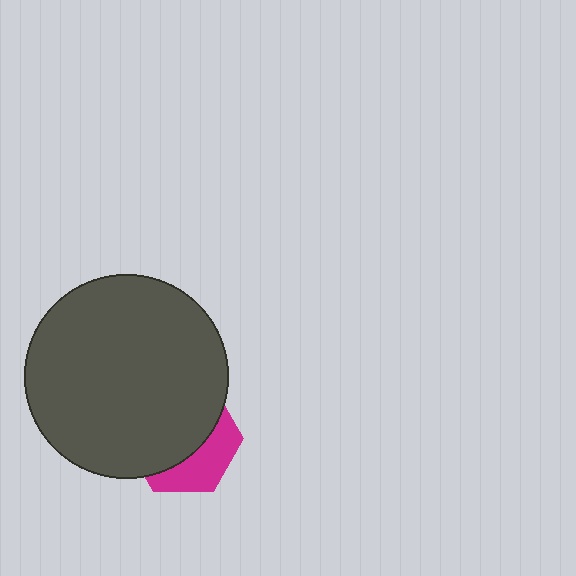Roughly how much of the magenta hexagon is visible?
A small part of it is visible (roughly 35%).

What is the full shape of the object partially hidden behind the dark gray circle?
The partially hidden object is a magenta hexagon.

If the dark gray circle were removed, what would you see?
You would see the complete magenta hexagon.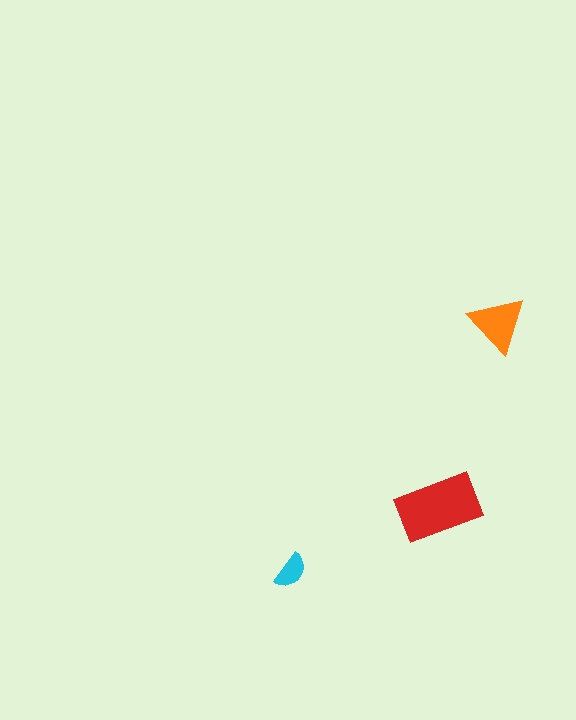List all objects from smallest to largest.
The cyan semicircle, the orange triangle, the red rectangle.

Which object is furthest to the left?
The cyan semicircle is leftmost.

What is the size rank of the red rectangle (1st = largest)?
1st.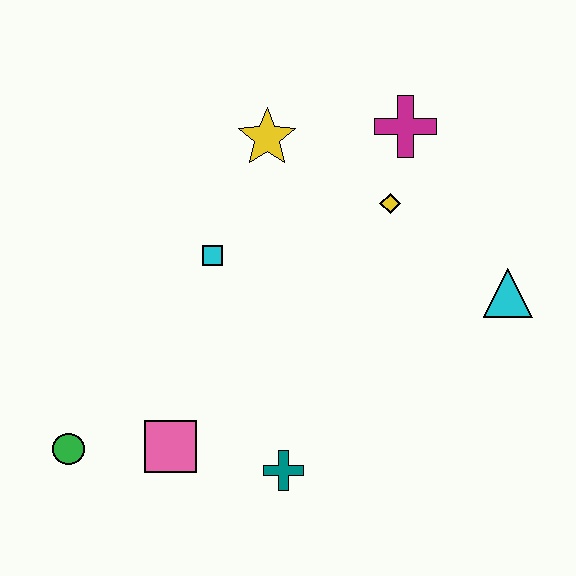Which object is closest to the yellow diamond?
The magenta cross is closest to the yellow diamond.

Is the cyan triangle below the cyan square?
Yes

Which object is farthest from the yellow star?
The green circle is farthest from the yellow star.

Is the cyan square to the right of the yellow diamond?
No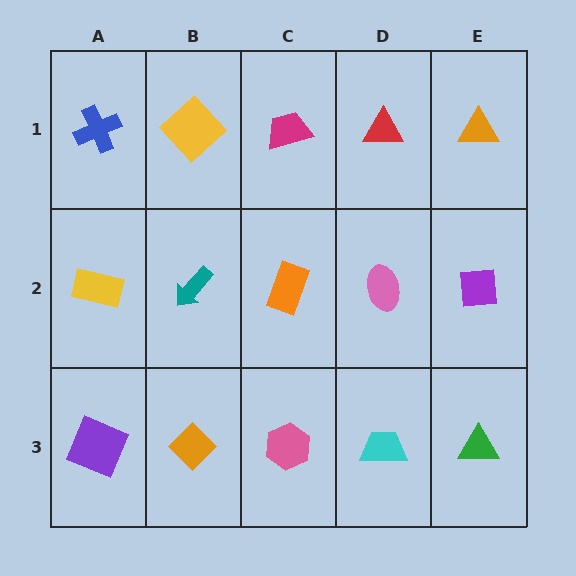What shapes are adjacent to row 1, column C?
An orange rectangle (row 2, column C), a yellow diamond (row 1, column B), a red triangle (row 1, column D).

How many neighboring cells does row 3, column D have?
3.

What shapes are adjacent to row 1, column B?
A teal arrow (row 2, column B), a blue cross (row 1, column A), a magenta trapezoid (row 1, column C).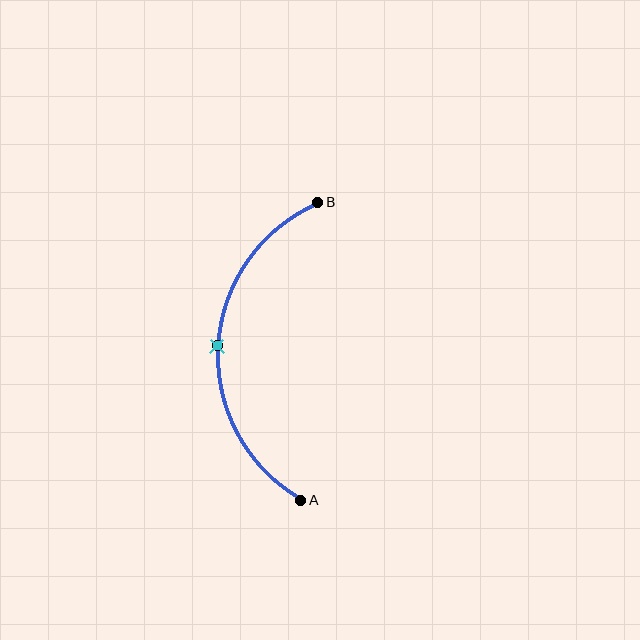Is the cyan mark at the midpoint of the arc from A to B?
Yes. The cyan mark lies on the arc at equal arc-length from both A and B — it is the arc midpoint.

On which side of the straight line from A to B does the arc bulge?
The arc bulges to the left of the straight line connecting A and B.